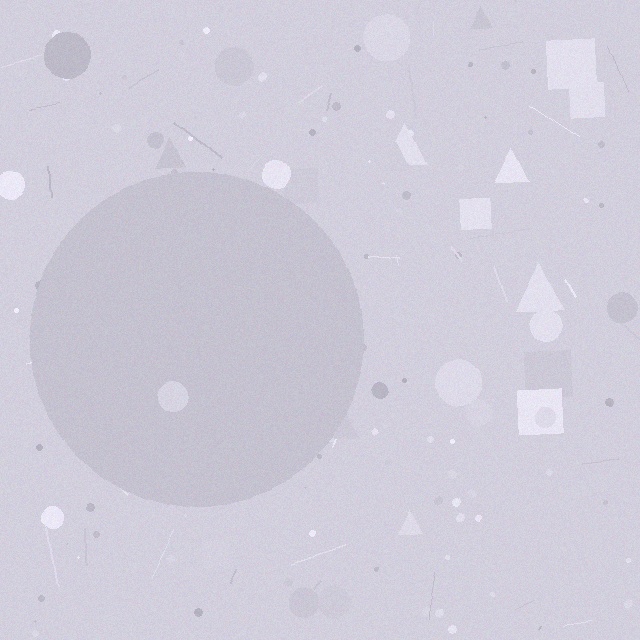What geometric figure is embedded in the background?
A circle is embedded in the background.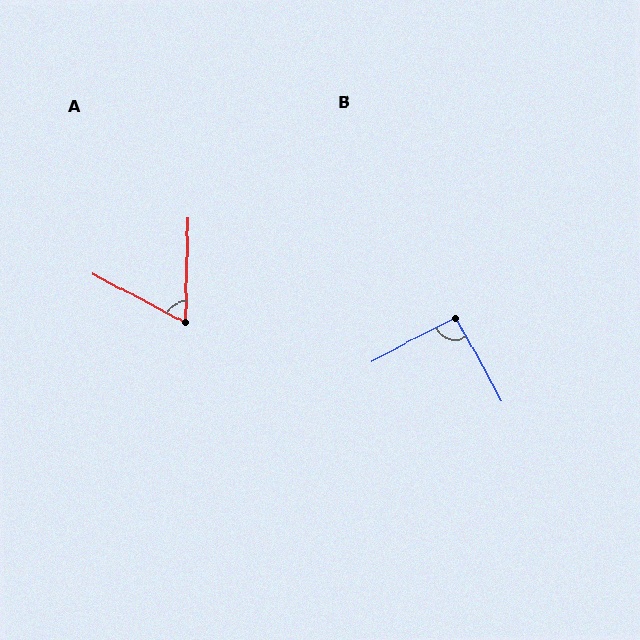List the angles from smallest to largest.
A (63°), B (91°).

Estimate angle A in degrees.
Approximately 63 degrees.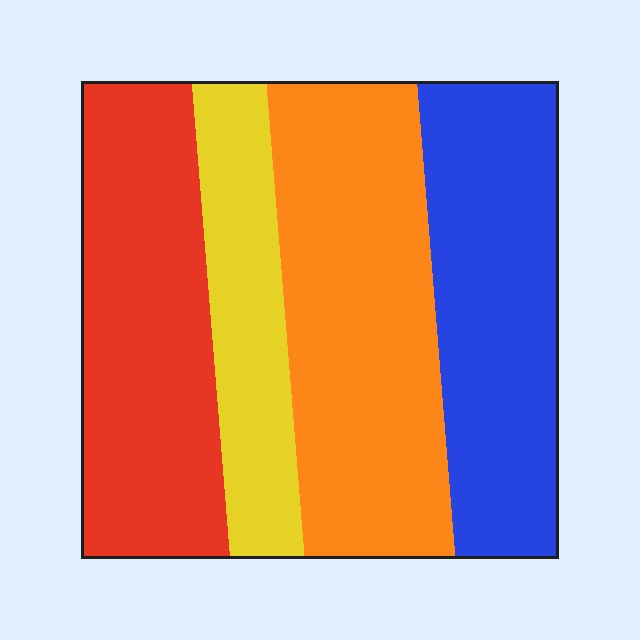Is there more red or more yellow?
Red.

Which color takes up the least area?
Yellow, at roughly 15%.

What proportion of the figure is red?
Red covers roughly 25% of the figure.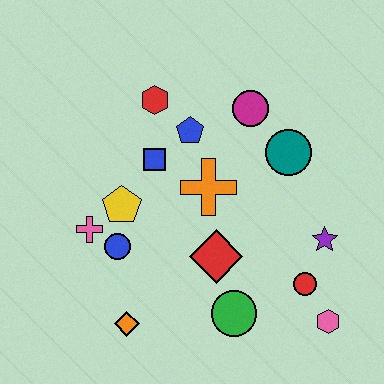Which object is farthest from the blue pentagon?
The pink hexagon is farthest from the blue pentagon.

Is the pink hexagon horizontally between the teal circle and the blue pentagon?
No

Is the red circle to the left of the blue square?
No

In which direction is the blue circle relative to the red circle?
The blue circle is to the left of the red circle.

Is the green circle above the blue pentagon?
No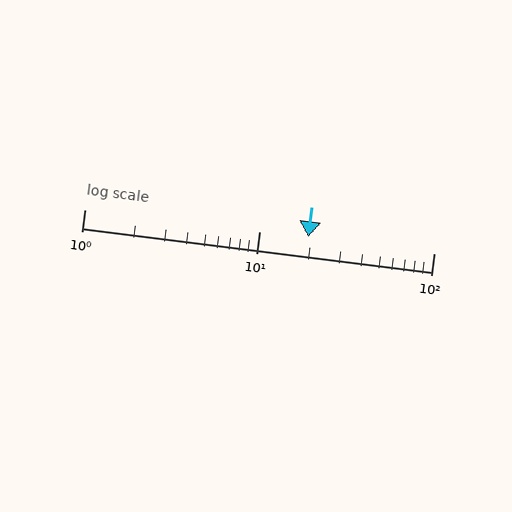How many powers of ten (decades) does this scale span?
The scale spans 2 decades, from 1 to 100.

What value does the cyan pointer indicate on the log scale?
The pointer indicates approximately 19.